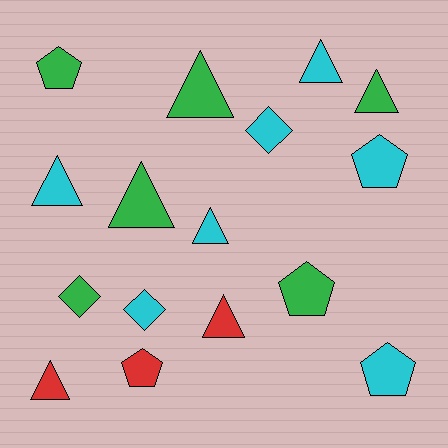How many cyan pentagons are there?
There are 2 cyan pentagons.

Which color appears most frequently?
Cyan, with 7 objects.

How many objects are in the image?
There are 16 objects.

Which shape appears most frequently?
Triangle, with 8 objects.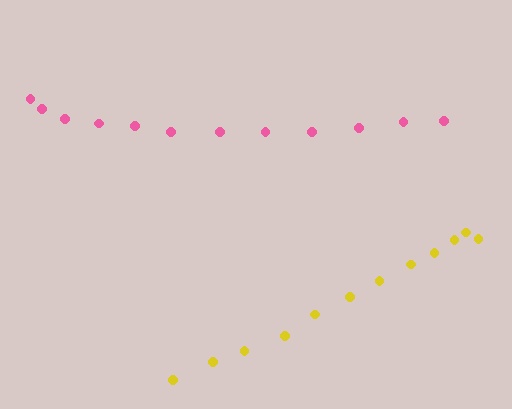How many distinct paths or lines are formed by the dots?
There are 2 distinct paths.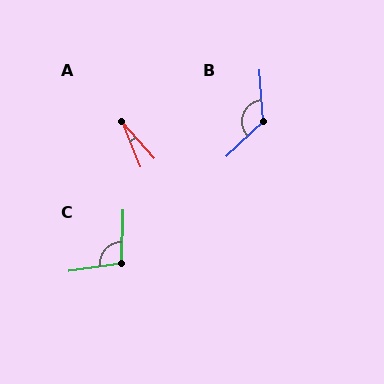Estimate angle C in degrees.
Approximately 100 degrees.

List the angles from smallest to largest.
A (19°), C (100°), B (129°).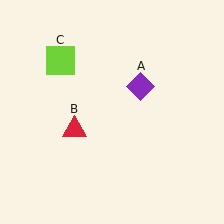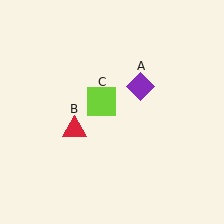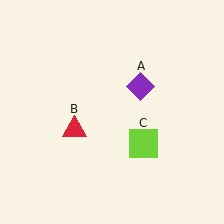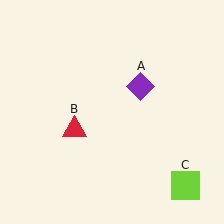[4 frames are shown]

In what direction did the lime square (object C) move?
The lime square (object C) moved down and to the right.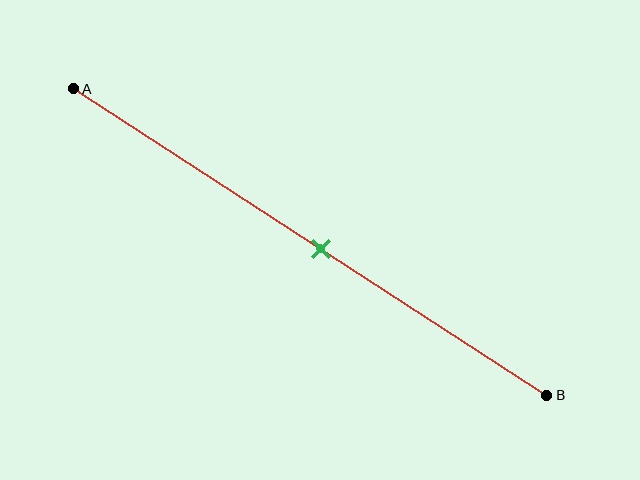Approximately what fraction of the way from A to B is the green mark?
The green mark is approximately 50% of the way from A to B.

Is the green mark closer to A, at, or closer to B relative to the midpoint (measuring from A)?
The green mark is approximately at the midpoint of segment AB.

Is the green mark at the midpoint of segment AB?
Yes, the mark is approximately at the midpoint.